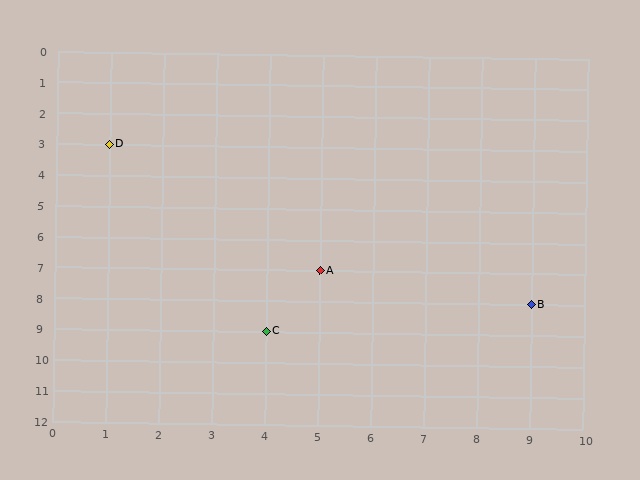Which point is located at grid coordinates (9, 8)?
Point B is at (9, 8).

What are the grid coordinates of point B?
Point B is at grid coordinates (9, 8).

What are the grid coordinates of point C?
Point C is at grid coordinates (4, 9).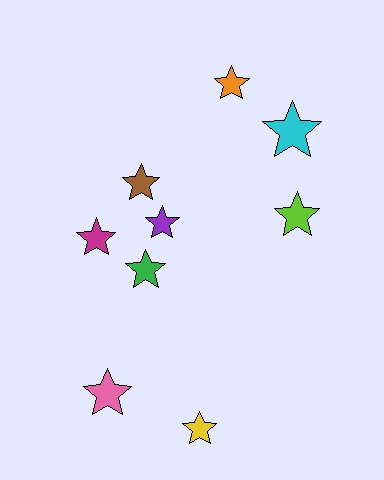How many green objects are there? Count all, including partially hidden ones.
There is 1 green object.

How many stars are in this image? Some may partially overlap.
There are 9 stars.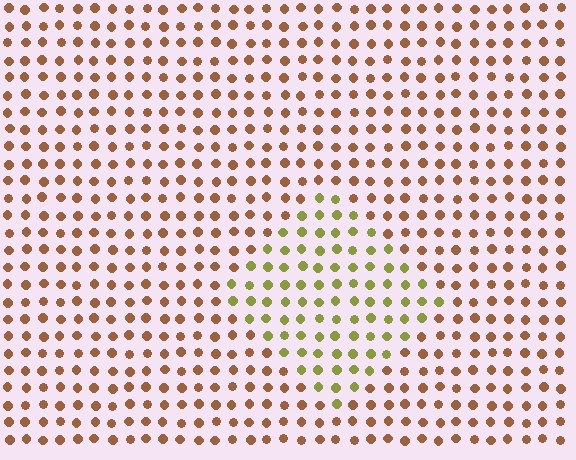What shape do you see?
I see a diamond.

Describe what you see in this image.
The image is filled with small brown elements in a uniform arrangement. A diamond-shaped region is visible where the elements are tinted to a slightly different hue, forming a subtle color boundary.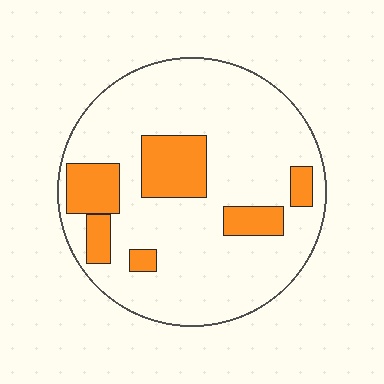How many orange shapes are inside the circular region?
6.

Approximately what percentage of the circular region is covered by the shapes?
Approximately 20%.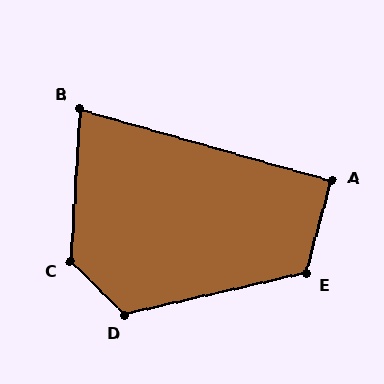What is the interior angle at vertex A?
Approximately 91 degrees (approximately right).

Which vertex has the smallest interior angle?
B, at approximately 78 degrees.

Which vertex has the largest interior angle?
C, at approximately 131 degrees.